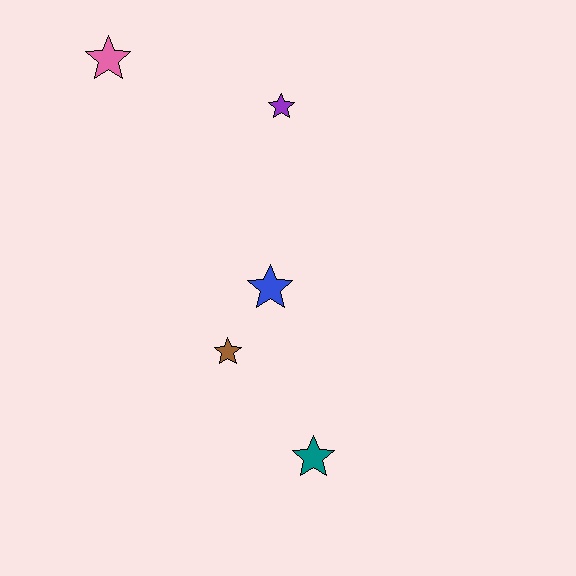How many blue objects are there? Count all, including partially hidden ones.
There is 1 blue object.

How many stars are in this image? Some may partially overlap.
There are 5 stars.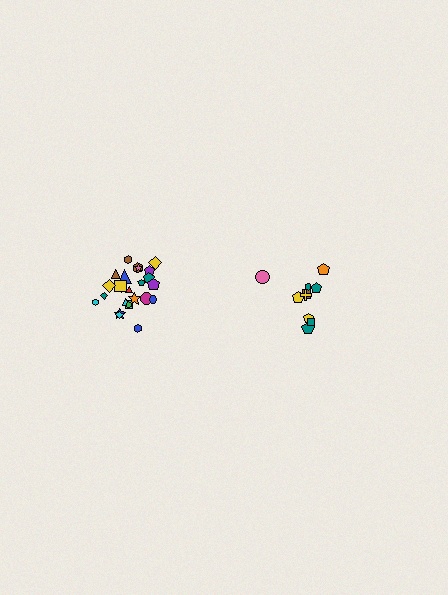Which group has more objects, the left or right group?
The left group.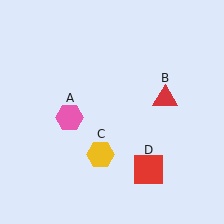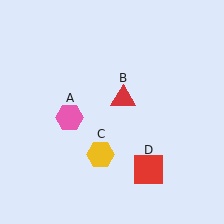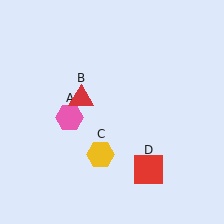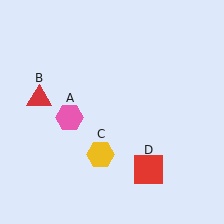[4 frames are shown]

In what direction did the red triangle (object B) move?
The red triangle (object B) moved left.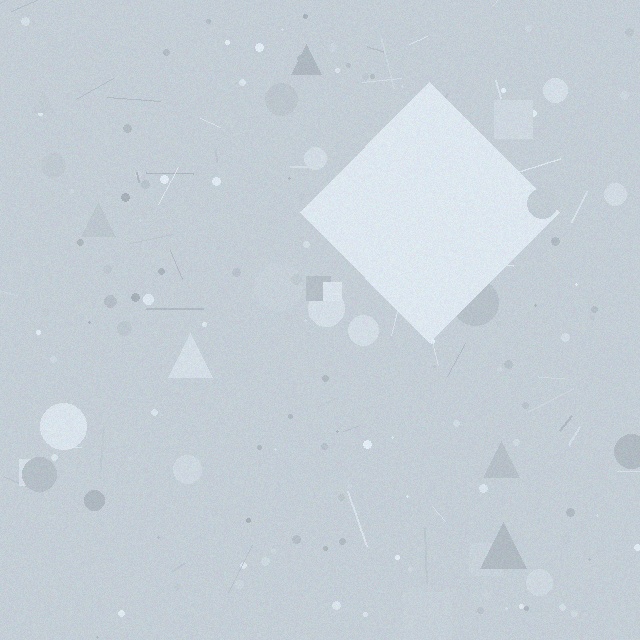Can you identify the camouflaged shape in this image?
The camouflaged shape is a diamond.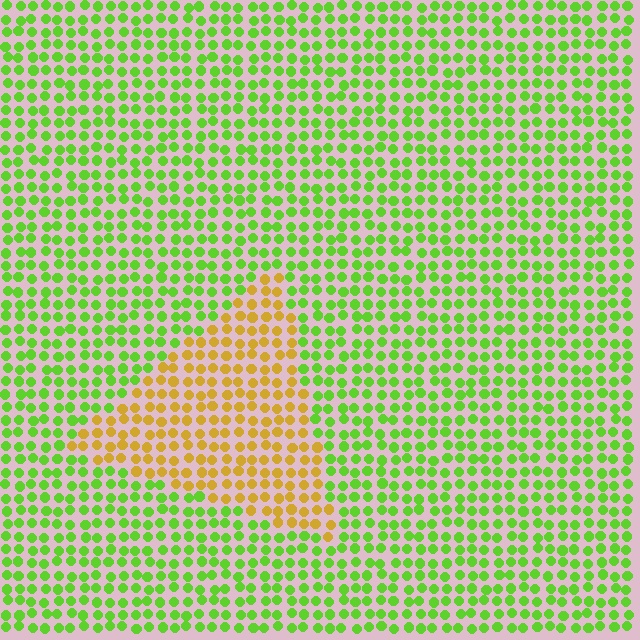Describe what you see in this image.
The image is filled with small lime elements in a uniform arrangement. A triangle-shaped region is visible where the elements are tinted to a slightly different hue, forming a subtle color boundary.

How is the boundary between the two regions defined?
The boundary is defined purely by a slight shift in hue (about 58 degrees). Spacing, size, and orientation are identical on both sides.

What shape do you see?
I see a triangle.